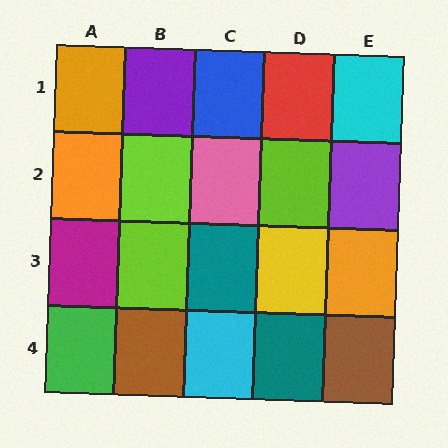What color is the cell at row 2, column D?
Lime.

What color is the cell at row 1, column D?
Red.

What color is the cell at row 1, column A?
Orange.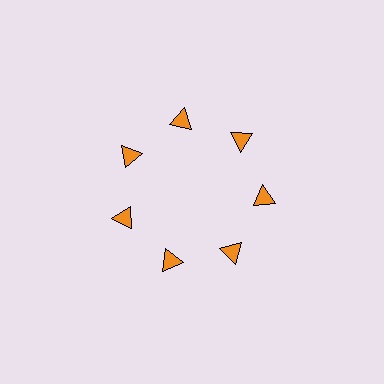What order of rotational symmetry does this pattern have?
This pattern has 7-fold rotational symmetry.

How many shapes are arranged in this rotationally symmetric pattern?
There are 7 shapes, arranged in 7 groups of 1.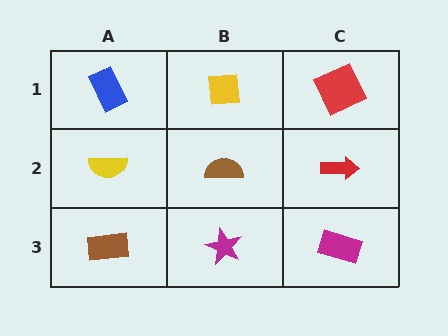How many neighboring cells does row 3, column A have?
2.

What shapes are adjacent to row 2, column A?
A blue rectangle (row 1, column A), a brown rectangle (row 3, column A), a brown semicircle (row 2, column B).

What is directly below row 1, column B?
A brown semicircle.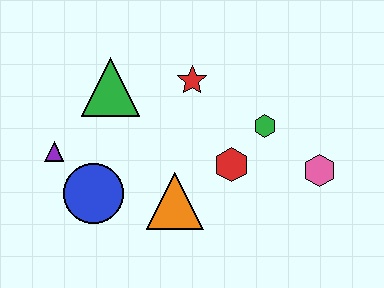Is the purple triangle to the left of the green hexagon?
Yes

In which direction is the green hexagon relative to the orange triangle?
The green hexagon is to the right of the orange triangle.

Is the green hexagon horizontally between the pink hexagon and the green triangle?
Yes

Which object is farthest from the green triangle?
The pink hexagon is farthest from the green triangle.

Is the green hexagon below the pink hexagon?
No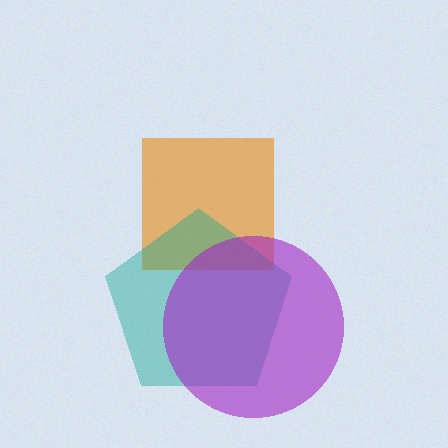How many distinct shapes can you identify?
There are 3 distinct shapes: an orange square, a teal pentagon, a purple circle.